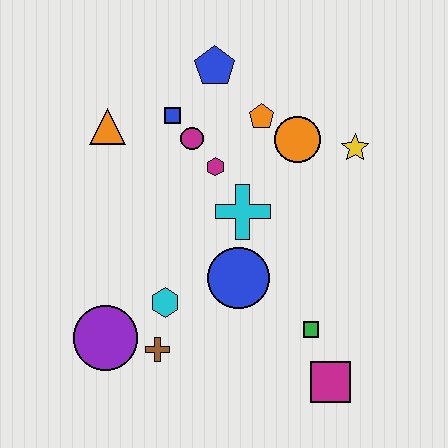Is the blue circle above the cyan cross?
No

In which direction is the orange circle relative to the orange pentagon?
The orange circle is to the right of the orange pentagon.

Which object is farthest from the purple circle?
The yellow star is farthest from the purple circle.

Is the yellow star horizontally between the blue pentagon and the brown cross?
No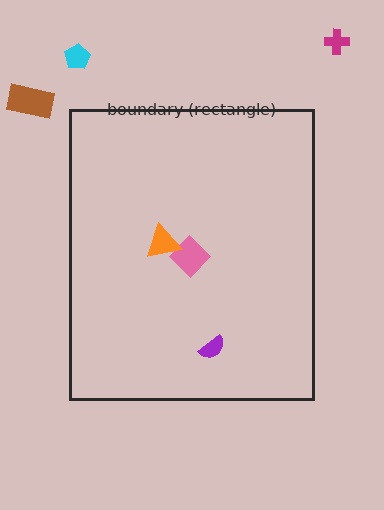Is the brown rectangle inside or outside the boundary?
Outside.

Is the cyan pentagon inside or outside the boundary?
Outside.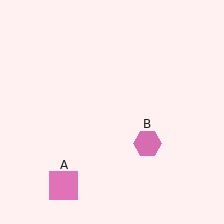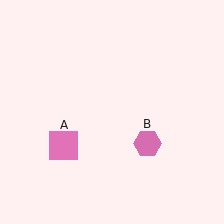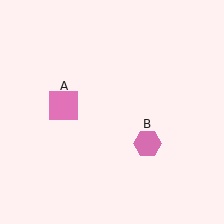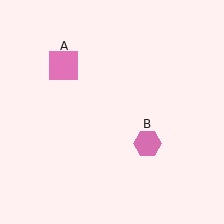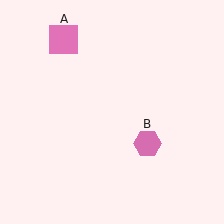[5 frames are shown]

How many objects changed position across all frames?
1 object changed position: pink square (object A).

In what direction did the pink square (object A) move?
The pink square (object A) moved up.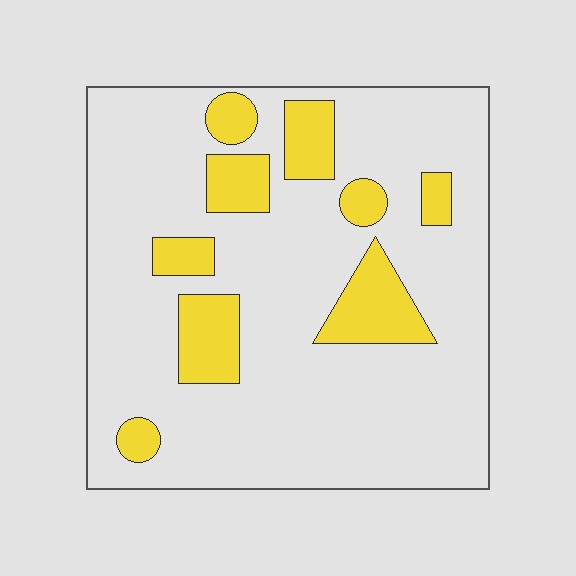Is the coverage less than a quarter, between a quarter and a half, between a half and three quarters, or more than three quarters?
Less than a quarter.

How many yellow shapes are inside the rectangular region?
9.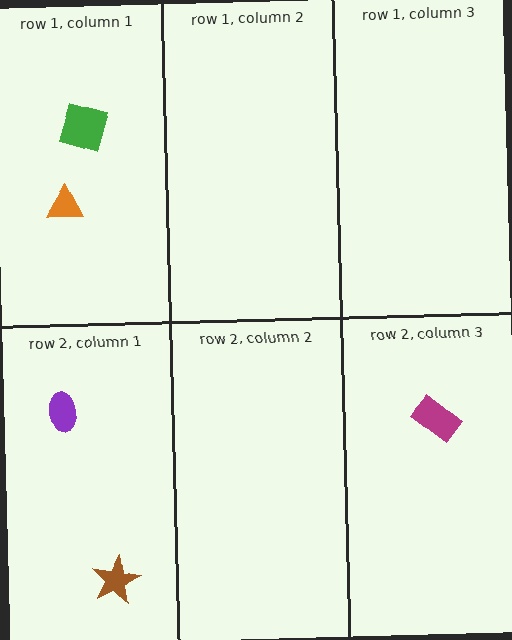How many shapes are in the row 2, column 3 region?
1.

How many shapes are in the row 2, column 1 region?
2.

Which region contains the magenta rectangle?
The row 2, column 3 region.